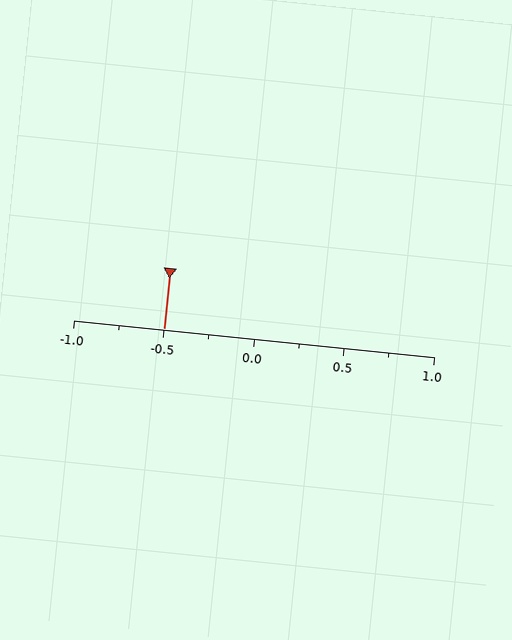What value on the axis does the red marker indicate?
The marker indicates approximately -0.5.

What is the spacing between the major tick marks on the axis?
The major ticks are spaced 0.5 apart.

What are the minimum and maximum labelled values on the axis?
The axis runs from -1.0 to 1.0.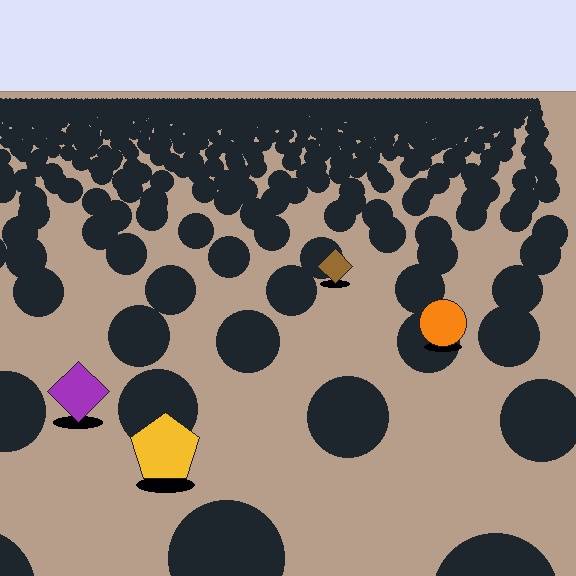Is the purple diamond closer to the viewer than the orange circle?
Yes. The purple diamond is closer — you can tell from the texture gradient: the ground texture is coarser near it.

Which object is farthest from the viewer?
The brown diamond is farthest from the viewer. It appears smaller and the ground texture around it is denser.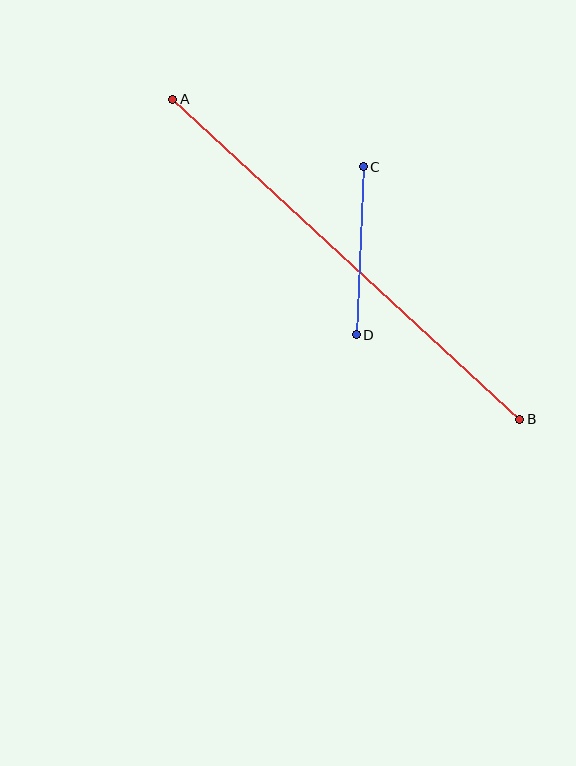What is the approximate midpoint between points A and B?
The midpoint is at approximately (346, 259) pixels.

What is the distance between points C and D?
The distance is approximately 168 pixels.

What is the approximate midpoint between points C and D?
The midpoint is at approximately (360, 251) pixels.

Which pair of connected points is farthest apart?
Points A and B are farthest apart.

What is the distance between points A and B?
The distance is approximately 472 pixels.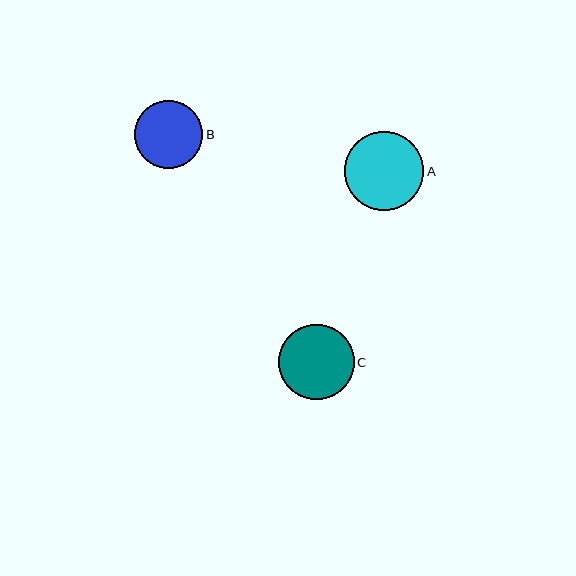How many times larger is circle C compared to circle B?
Circle C is approximately 1.1 times the size of circle B.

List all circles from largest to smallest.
From largest to smallest: A, C, B.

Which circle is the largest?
Circle A is the largest with a size of approximately 79 pixels.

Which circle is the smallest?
Circle B is the smallest with a size of approximately 68 pixels.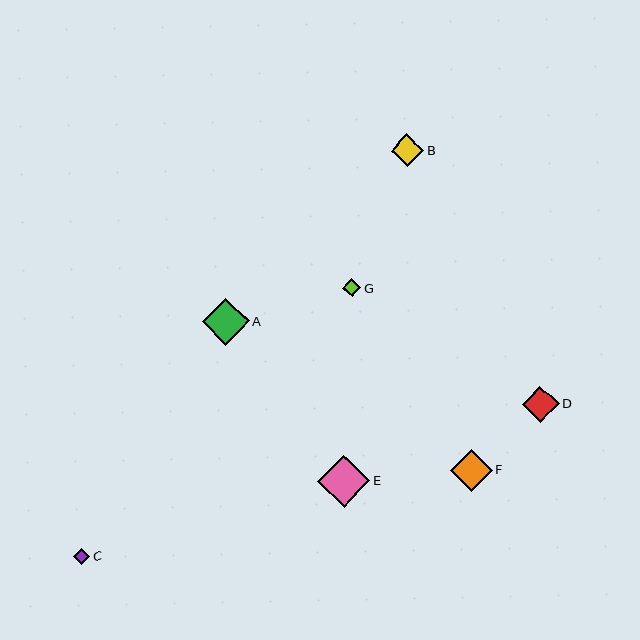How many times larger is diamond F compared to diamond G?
Diamond F is approximately 2.3 times the size of diamond G.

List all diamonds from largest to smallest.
From largest to smallest: E, A, F, D, B, G, C.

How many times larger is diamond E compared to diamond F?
Diamond E is approximately 1.2 times the size of diamond F.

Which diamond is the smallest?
Diamond C is the smallest with a size of approximately 17 pixels.